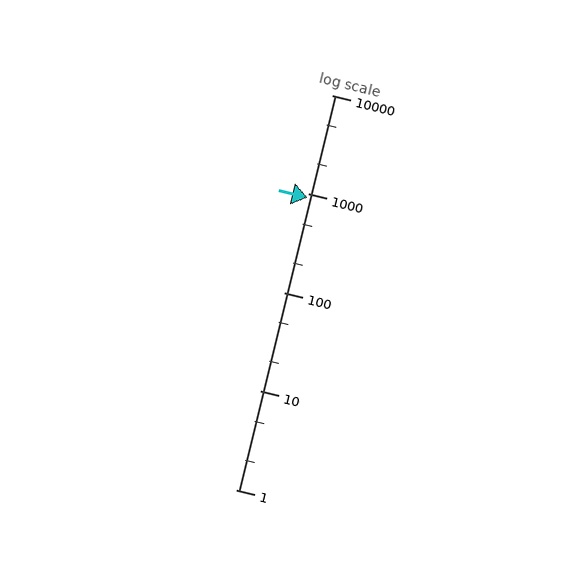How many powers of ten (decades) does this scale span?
The scale spans 4 decades, from 1 to 10000.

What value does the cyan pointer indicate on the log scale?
The pointer indicates approximately 920.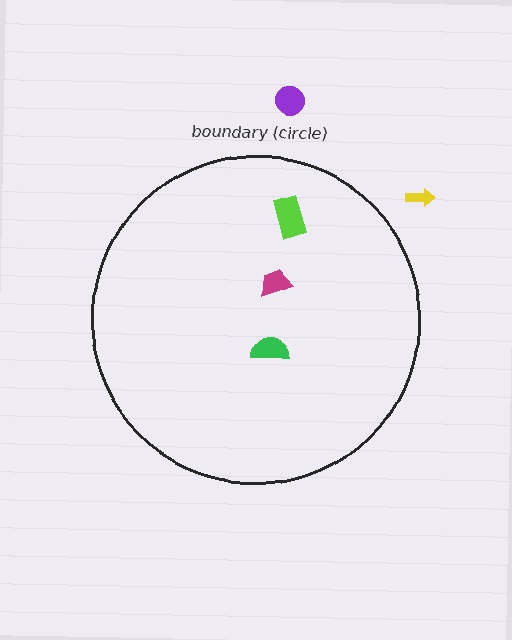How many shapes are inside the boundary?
3 inside, 2 outside.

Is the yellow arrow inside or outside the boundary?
Outside.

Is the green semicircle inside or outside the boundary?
Inside.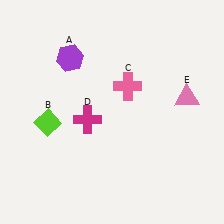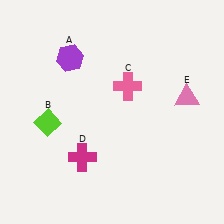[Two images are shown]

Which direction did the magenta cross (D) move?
The magenta cross (D) moved down.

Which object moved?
The magenta cross (D) moved down.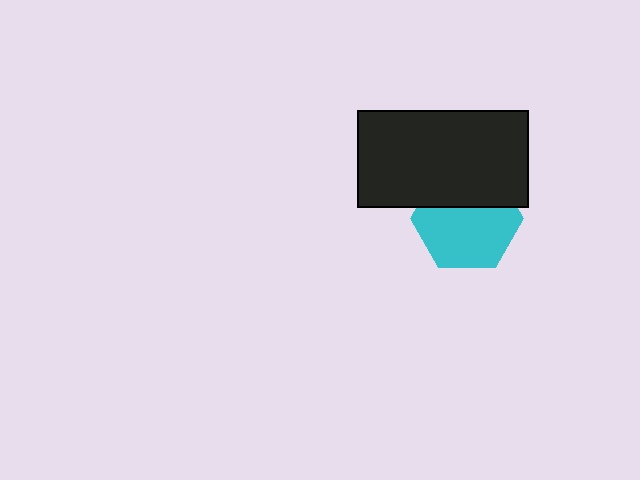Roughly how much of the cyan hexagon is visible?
About half of it is visible (roughly 64%).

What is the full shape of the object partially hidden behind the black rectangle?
The partially hidden object is a cyan hexagon.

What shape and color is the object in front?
The object in front is a black rectangle.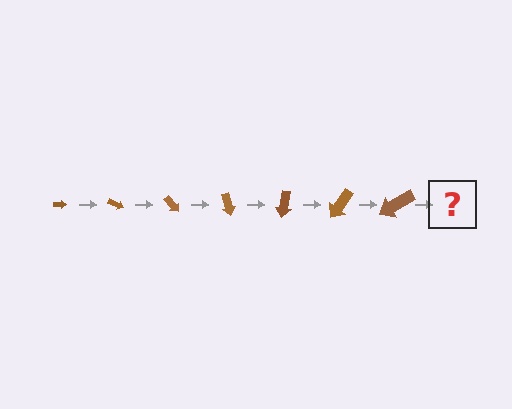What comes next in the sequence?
The next element should be an arrow, larger than the previous one and rotated 175 degrees from the start.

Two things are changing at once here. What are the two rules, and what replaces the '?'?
The two rules are that the arrow grows larger each step and it rotates 25 degrees each step. The '?' should be an arrow, larger than the previous one and rotated 175 degrees from the start.